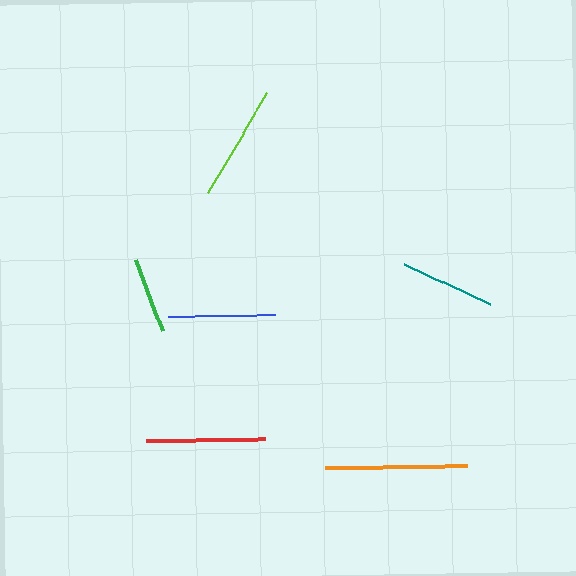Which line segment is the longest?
The orange line is the longest at approximately 142 pixels.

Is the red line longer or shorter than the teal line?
The red line is longer than the teal line.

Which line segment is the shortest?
The green line is the shortest at approximately 76 pixels.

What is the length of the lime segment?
The lime segment is approximately 116 pixels long.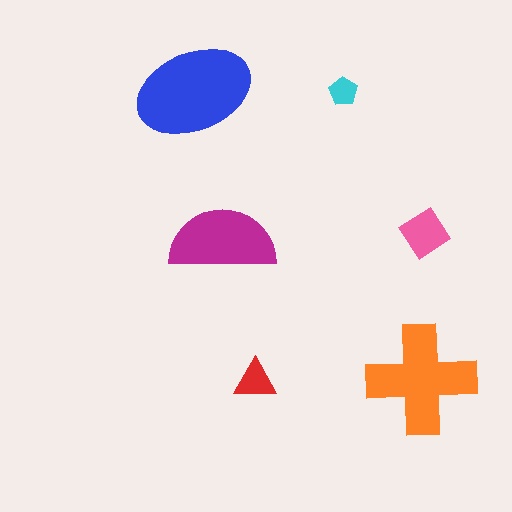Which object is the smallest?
The cyan pentagon.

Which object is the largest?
The blue ellipse.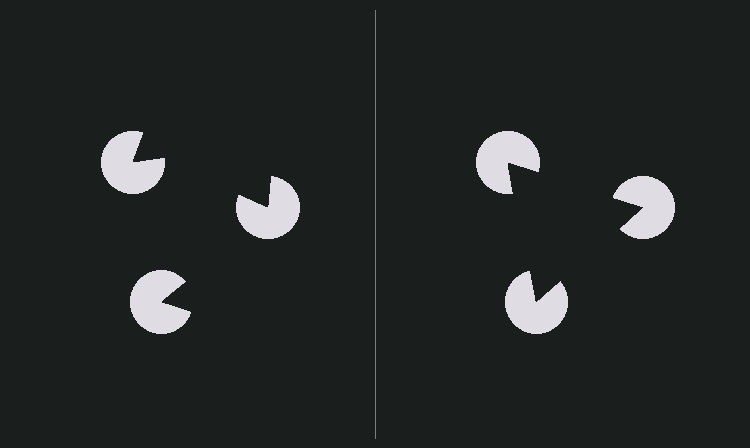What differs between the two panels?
The pac-man discs are positioned identically on both sides; only the wedge orientations differ. On the right they align to a triangle; on the left they are misaligned.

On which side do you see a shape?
An illusory triangle appears on the right side. On the left side the wedge cuts are rotated, so no coherent shape forms.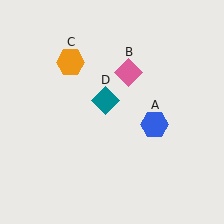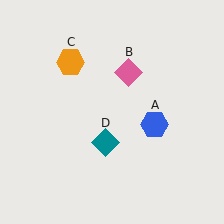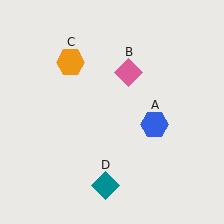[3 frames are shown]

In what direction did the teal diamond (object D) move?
The teal diamond (object D) moved down.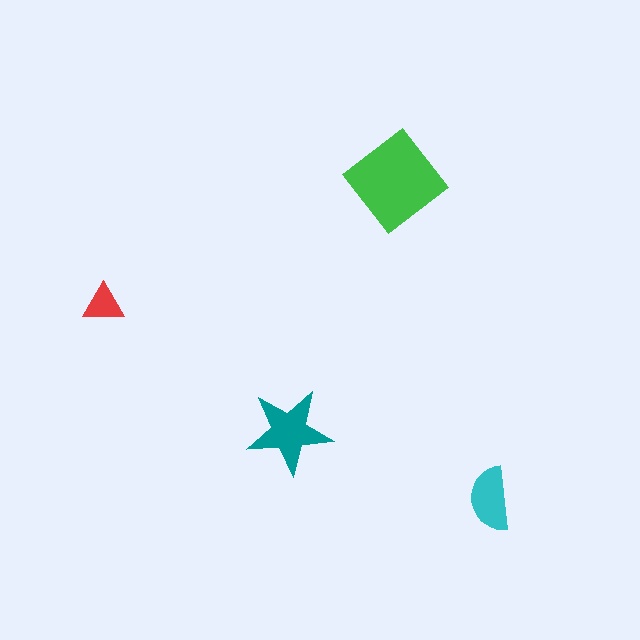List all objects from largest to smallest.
The green diamond, the teal star, the cyan semicircle, the red triangle.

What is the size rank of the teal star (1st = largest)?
2nd.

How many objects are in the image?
There are 4 objects in the image.